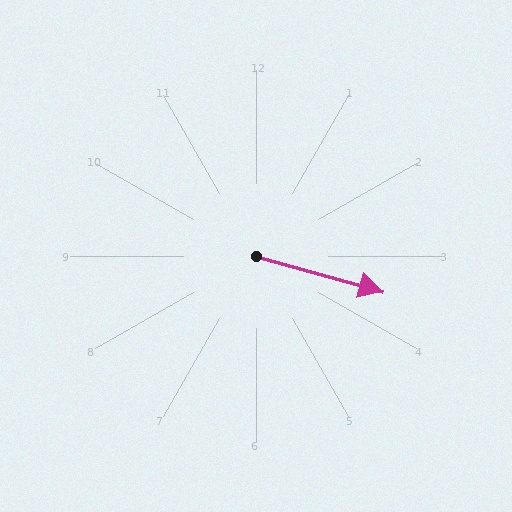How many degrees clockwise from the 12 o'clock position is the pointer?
Approximately 106 degrees.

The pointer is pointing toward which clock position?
Roughly 4 o'clock.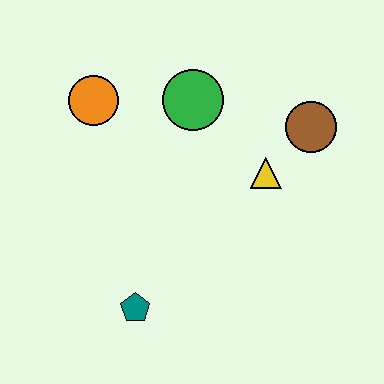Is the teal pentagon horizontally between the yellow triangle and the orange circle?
Yes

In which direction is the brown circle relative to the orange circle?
The brown circle is to the right of the orange circle.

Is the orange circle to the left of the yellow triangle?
Yes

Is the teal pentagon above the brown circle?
No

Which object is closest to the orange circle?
The green circle is closest to the orange circle.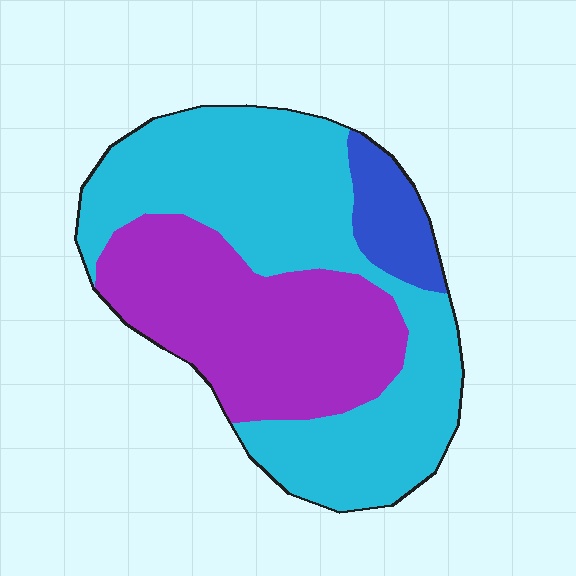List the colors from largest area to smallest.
From largest to smallest: cyan, purple, blue.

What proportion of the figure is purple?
Purple covers around 35% of the figure.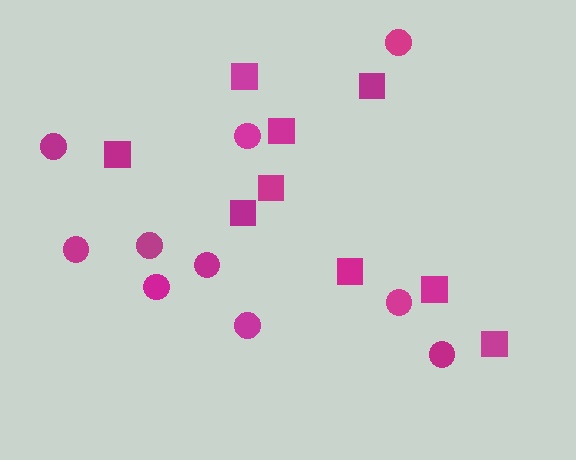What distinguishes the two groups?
There are 2 groups: one group of circles (10) and one group of squares (9).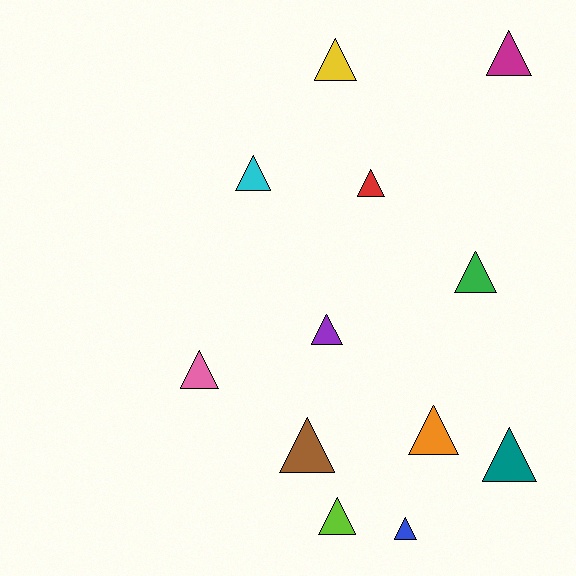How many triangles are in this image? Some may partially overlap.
There are 12 triangles.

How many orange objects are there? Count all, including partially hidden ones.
There is 1 orange object.